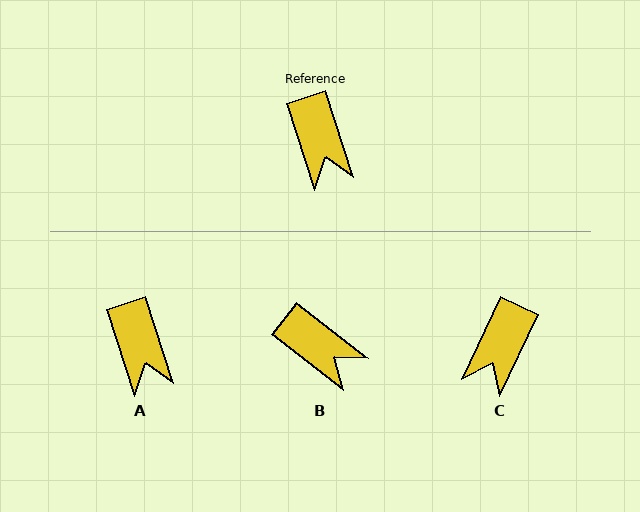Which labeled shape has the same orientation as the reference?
A.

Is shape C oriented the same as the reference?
No, it is off by about 44 degrees.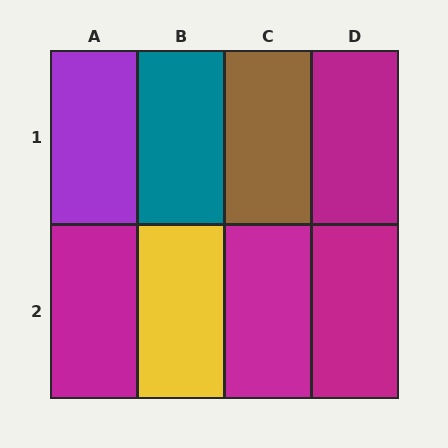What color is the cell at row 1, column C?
Brown.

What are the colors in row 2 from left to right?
Magenta, yellow, magenta, magenta.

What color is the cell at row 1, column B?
Teal.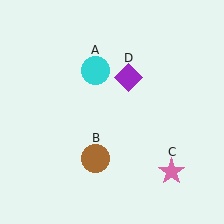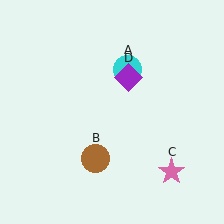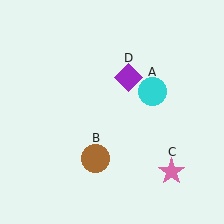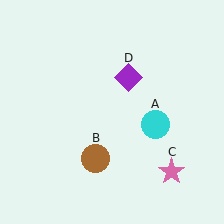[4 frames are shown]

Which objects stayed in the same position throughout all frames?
Brown circle (object B) and pink star (object C) and purple diamond (object D) remained stationary.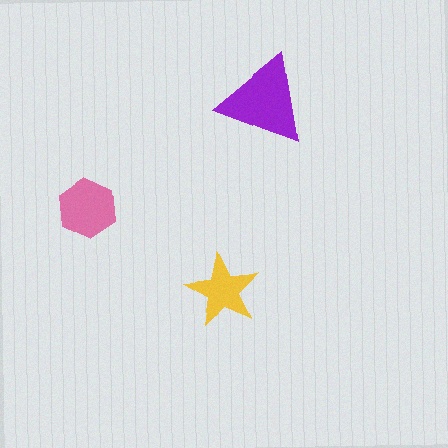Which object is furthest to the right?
The purple triangle is rightmost.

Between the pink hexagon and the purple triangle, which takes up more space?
The purple triangle.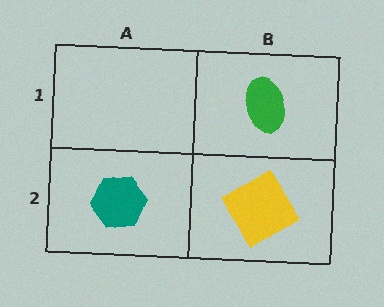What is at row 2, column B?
A yellow diamond.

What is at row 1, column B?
A green ellipse.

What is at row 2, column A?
A teal hexagon.